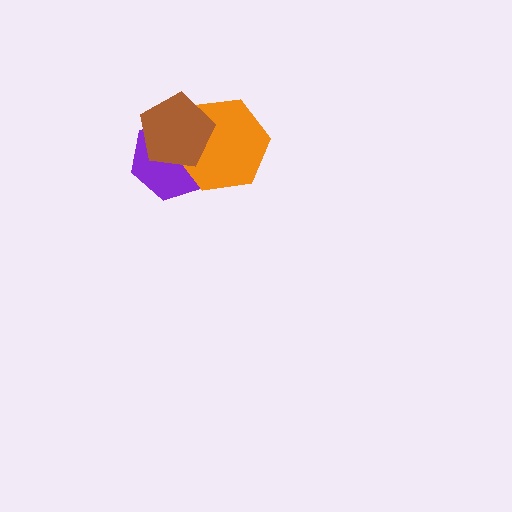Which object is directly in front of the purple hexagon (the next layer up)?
The orange hexagon is directly in front of the purple hexagon.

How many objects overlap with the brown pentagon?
2 objects overlap with the brown pentagon.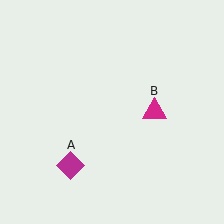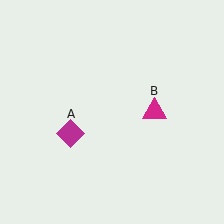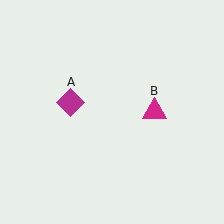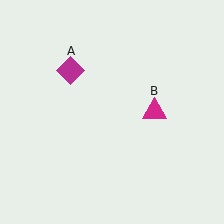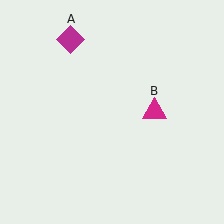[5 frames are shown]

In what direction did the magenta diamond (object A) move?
The magenta diamond (object A) moved up.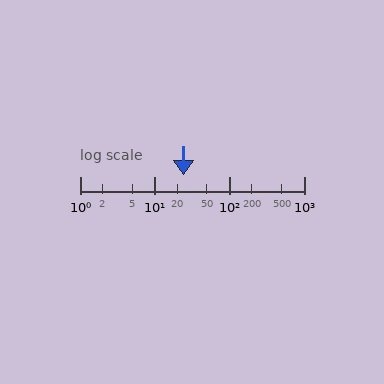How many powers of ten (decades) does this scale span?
The scale spans 3 decades, from 1 to 1000.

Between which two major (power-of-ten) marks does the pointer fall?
The pointer is between 10 and 100.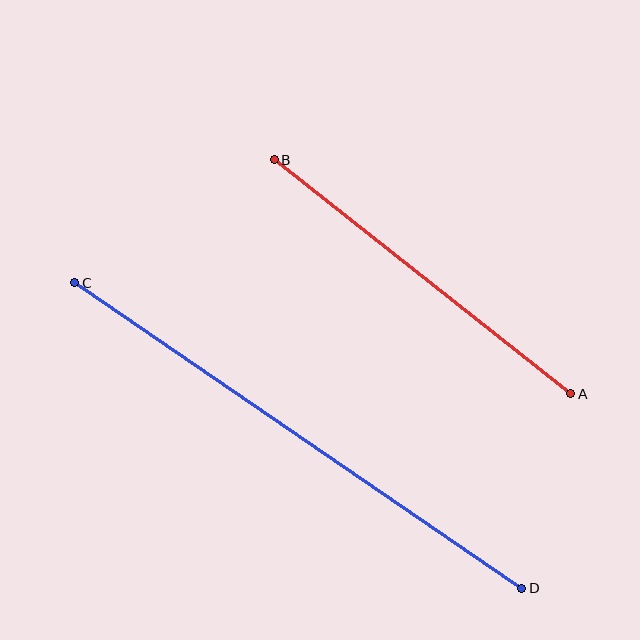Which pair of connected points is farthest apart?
Points C and D are farthest apart.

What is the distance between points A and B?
The distance is approximately 378 pixels.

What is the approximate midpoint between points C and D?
The midpoint is at approximately (298, 435) pixels.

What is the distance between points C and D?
The distance is approximately 542 pixels.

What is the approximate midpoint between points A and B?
The midpoint is at approximately (422, 277) pixels.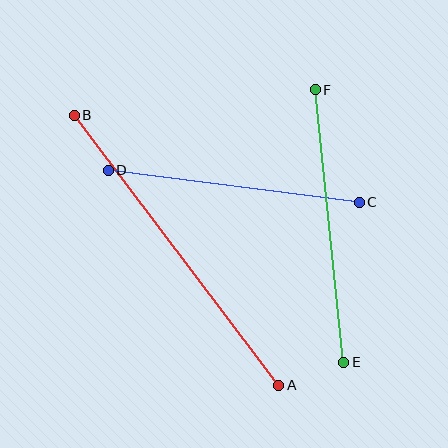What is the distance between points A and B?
The distance is approximately 339 pixels.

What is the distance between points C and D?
The distance is approximately 253 pixels.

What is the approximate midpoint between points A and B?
The midpoint is at approximately (177, 250) pixels.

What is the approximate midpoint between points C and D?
The midpoint is at approximately (234, 186) pixels.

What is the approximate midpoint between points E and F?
The midpoint is at approximately (330, 226) pixels.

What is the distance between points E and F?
The distance is approximately 274 pixels.